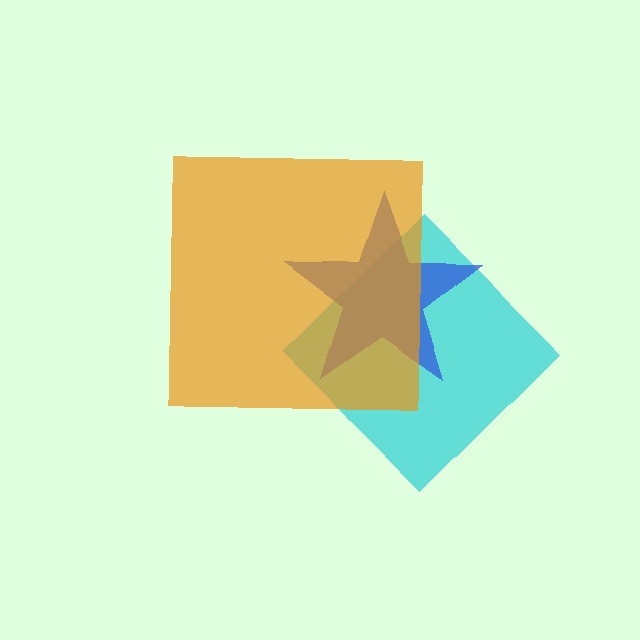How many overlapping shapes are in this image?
There are 3 overlapping shapes in the image.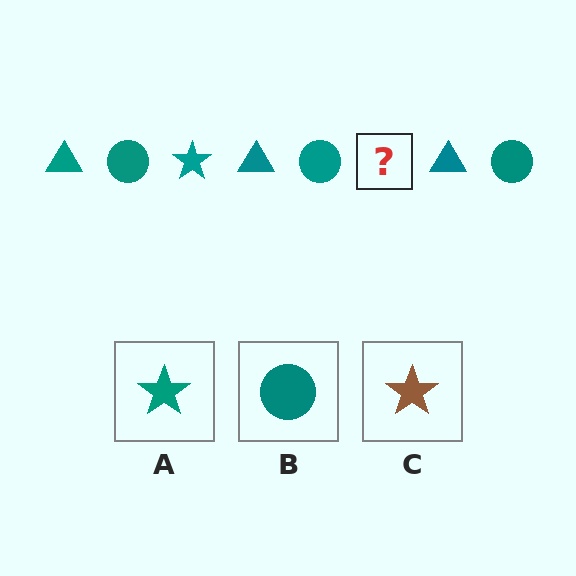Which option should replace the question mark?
Option A.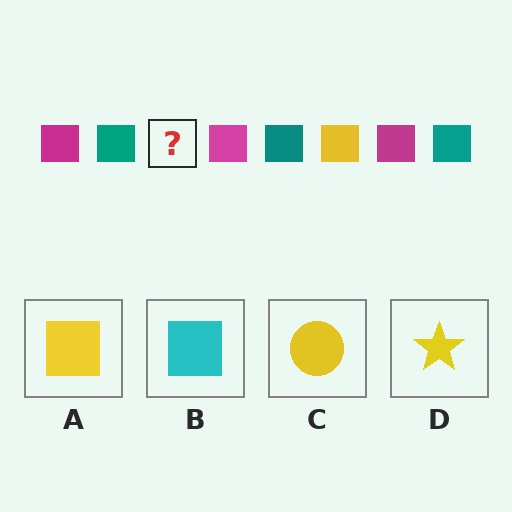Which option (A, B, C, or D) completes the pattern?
A.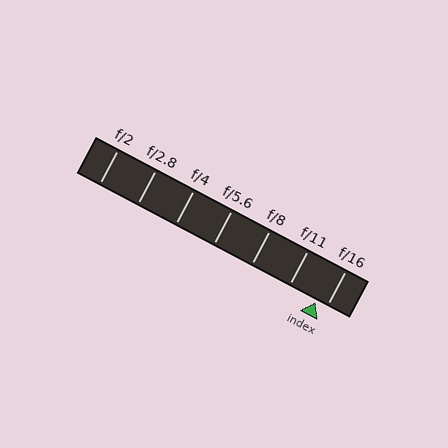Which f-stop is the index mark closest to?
The index mark is closest to f/16.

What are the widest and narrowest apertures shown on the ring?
The widest aperture shown is f/2 and the narrowest is f/16.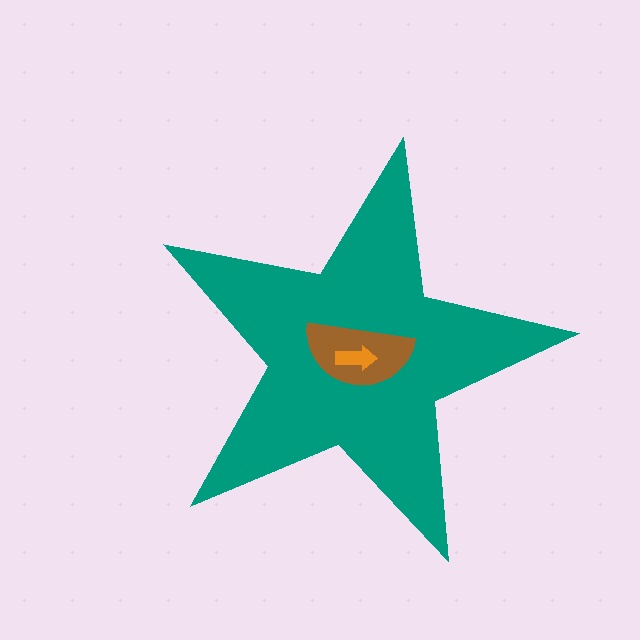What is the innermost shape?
The orange arrow.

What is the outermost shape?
The teal star.